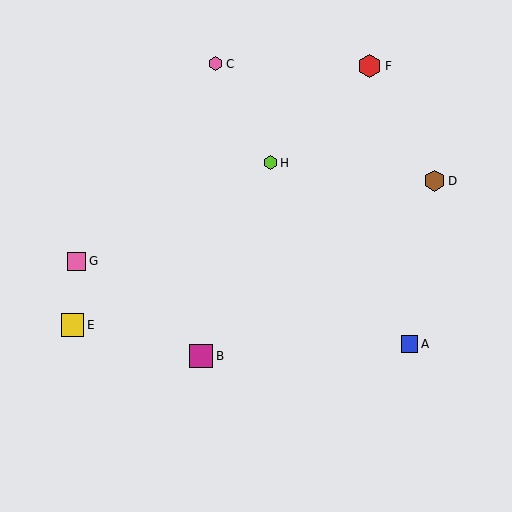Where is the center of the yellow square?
The center of the yellow square is at (73, 325).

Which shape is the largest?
The red hexagon (labeled F) is the largest.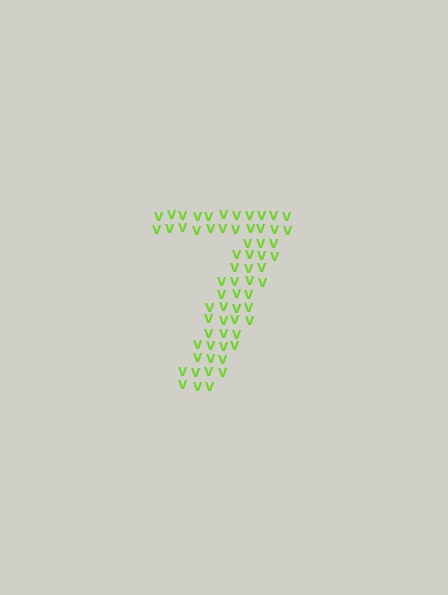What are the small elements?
The small elements are letter V's.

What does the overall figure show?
The overall figure shows the digit 7.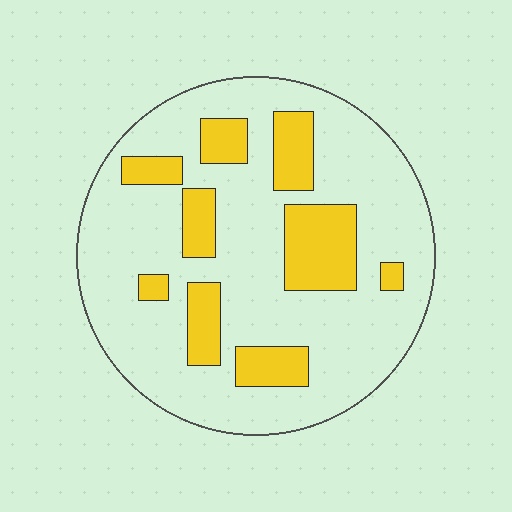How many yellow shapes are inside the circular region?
9.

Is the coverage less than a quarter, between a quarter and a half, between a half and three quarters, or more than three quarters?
Less than a quarter.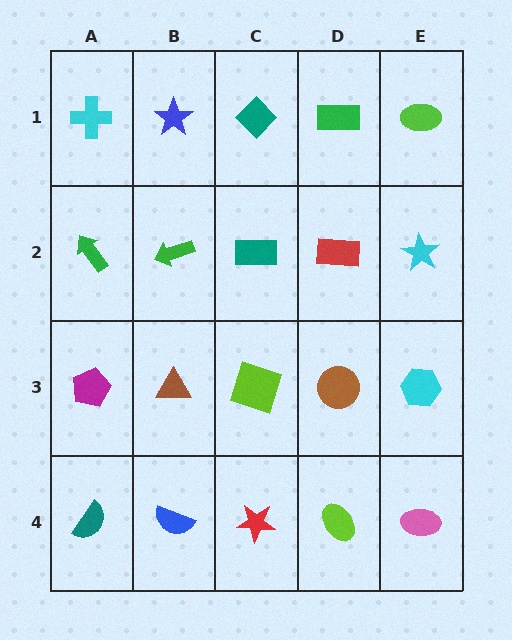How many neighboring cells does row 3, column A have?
3.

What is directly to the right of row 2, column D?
A cyan star.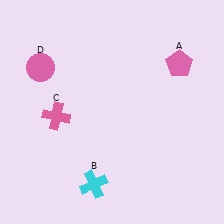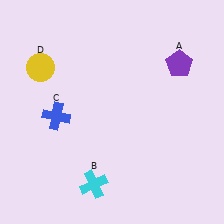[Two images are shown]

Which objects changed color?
A changed from pink to purple. C changed from pink to blue. D changed from pink to yellow.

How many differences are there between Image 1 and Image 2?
There are 3 differences between the two images.